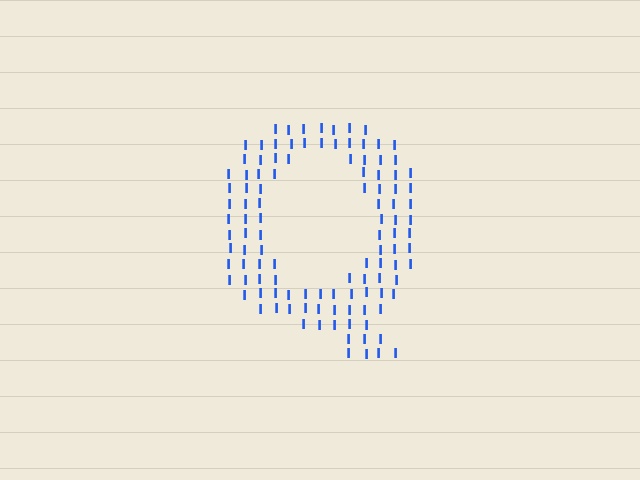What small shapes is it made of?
It is made of small letter I's.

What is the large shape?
The large shape is the letter Q.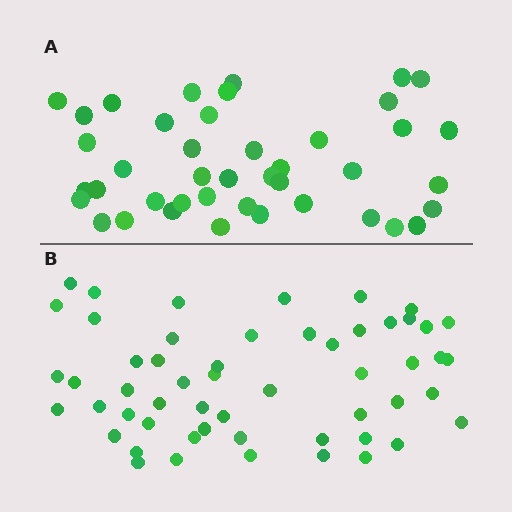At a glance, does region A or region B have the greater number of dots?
Region B (the bottom region) has more dots.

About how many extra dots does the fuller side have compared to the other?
Region B has roughly 12 or so more dots than region A.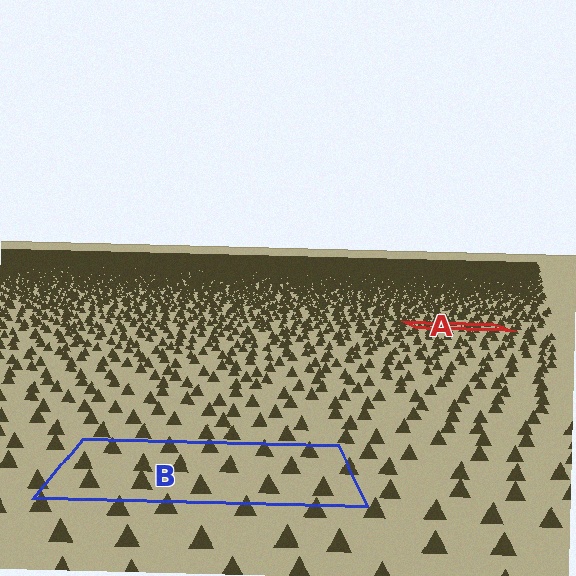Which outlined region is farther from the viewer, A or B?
Region A is farther from the viewer — the texture elements inside it appear smaller and more densely packed.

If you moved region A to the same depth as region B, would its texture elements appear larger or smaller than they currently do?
They would appear larger. At a closer depth, the same texture elements are projected at a bigger on-screen size.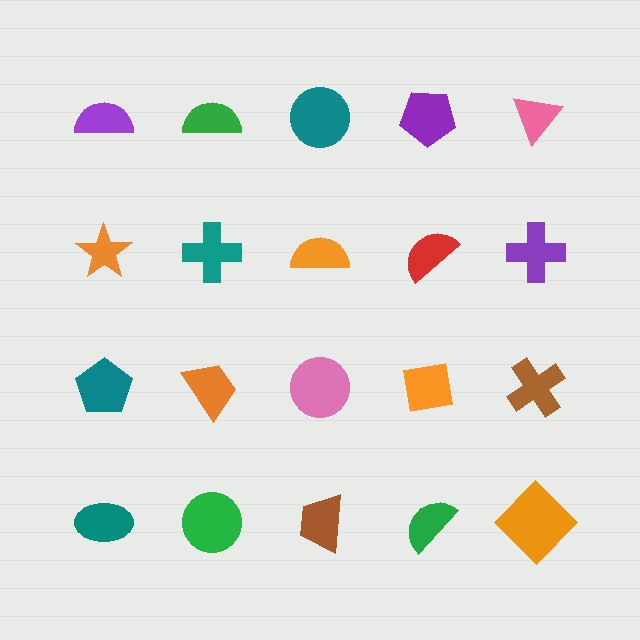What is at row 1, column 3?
A teal circle.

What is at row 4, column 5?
An orange diamond.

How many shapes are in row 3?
5 shapes.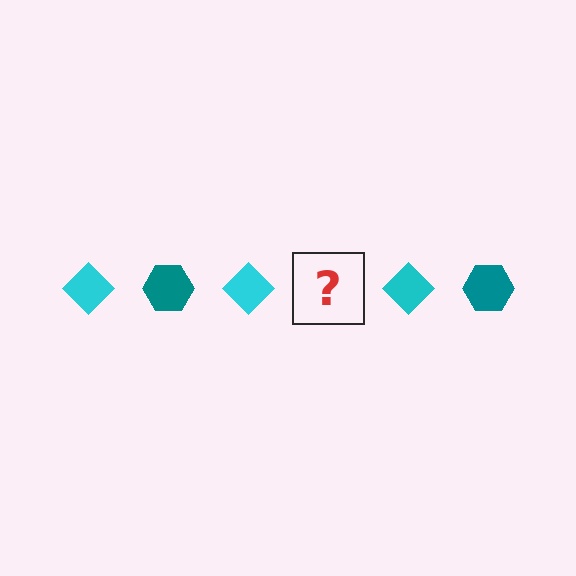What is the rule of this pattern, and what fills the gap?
The rule is that the pattern alternates between cyan diamond and teal hexagon. The gap should be filled with a teal hexagon.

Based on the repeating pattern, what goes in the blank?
The blank should be a teal hexagon.